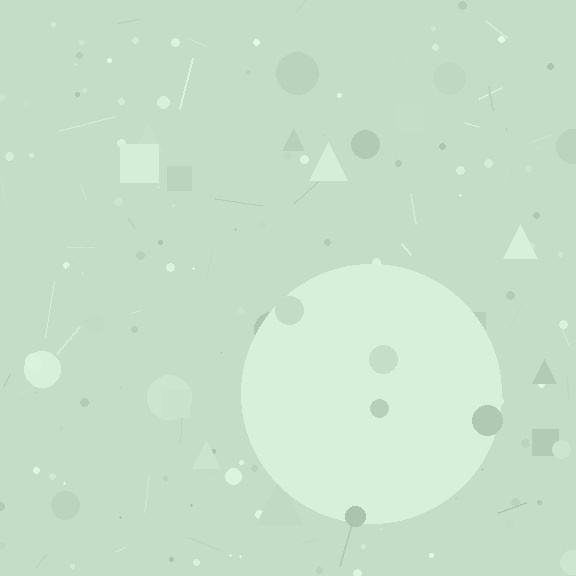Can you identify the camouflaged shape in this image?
The camouflaged shape is a circle.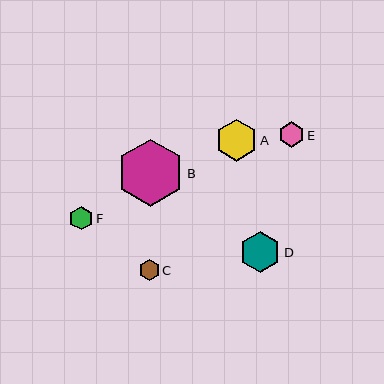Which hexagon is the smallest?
Hexagon C is the smallest with a size of approximately 21 pixels.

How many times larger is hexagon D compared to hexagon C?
Hexagon D is approximately 2.0 times the size of hexagon C.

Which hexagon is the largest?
Hexagon B is the largest with a size of approximately 68 pixels.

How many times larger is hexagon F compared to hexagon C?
Hexagon F is approximately 1.1 times the size of hexagon C.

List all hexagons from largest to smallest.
From largest to smallest: B, A, D, E, F, C.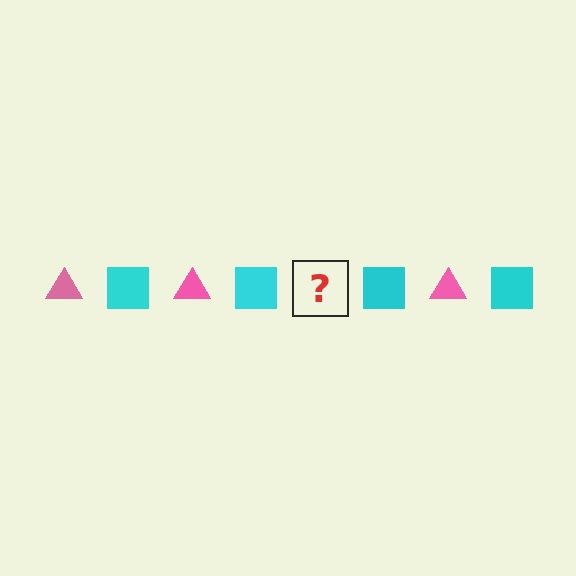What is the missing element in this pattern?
The missing element is a pink triangle.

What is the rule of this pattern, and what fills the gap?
The rule is that the pattern alternates between pink triangle and cyan square. The gap should be filled with a pink triangle.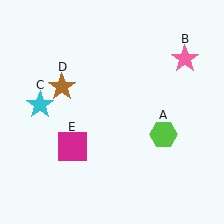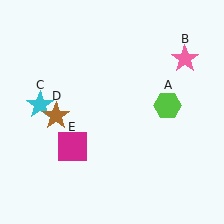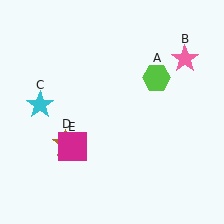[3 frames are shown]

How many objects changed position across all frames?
2 objects changed position: lime hexagon (object A), brown star (object D).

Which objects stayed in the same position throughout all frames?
Pink star (object B) and cyan star (object C) and magenta square (object E) remained stationary.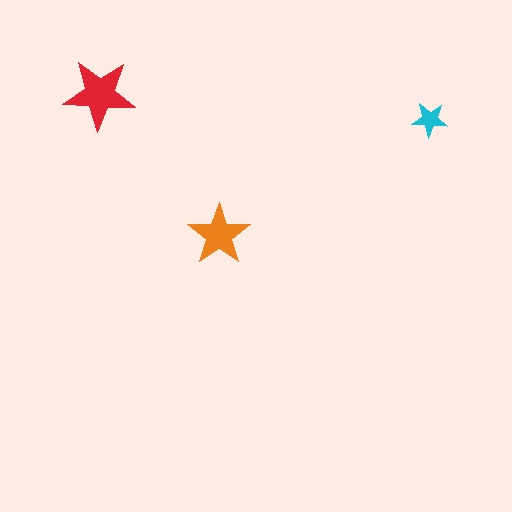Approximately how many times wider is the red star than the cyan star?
About 2 times wider.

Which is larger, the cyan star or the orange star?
The orange one.